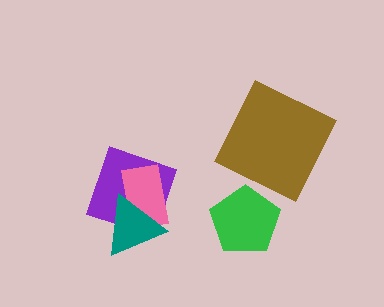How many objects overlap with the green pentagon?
0 objects overlap with the green pentagon.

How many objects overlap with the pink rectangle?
2 objects overlap with the pink rectangle.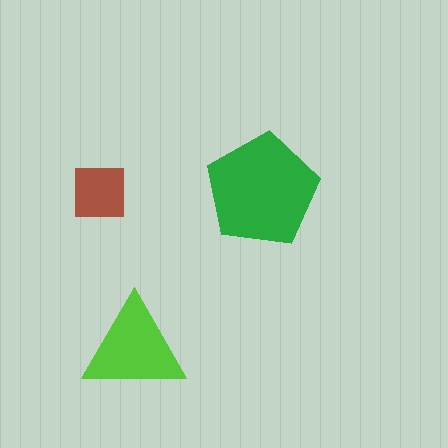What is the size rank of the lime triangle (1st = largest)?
2nd.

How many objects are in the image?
There are 3 objects in the image.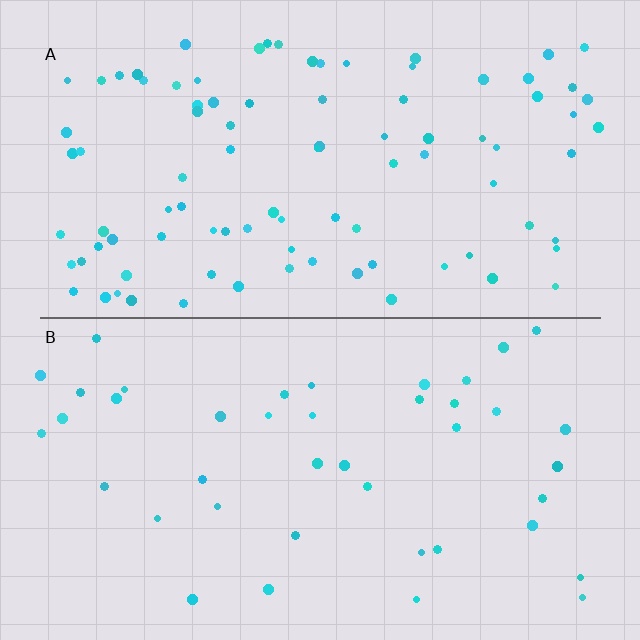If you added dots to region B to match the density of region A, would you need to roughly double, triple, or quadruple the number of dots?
Approximately double.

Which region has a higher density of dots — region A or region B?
A (the top).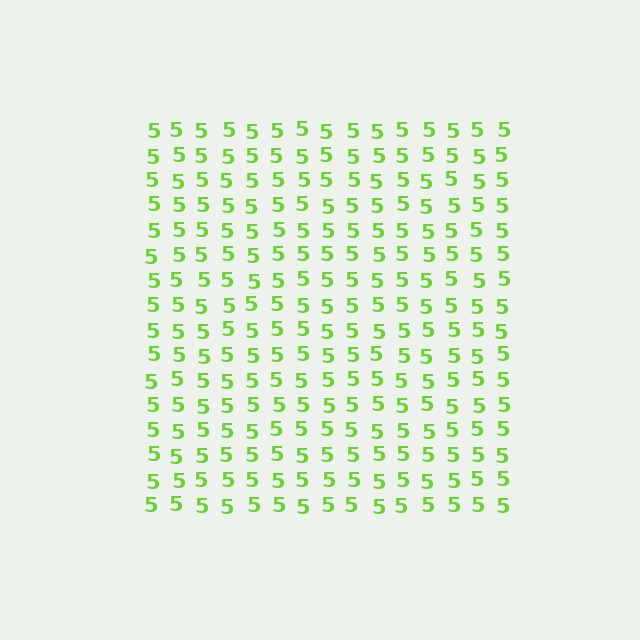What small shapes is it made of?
It is made of small digit 5's.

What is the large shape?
The large shape is a square.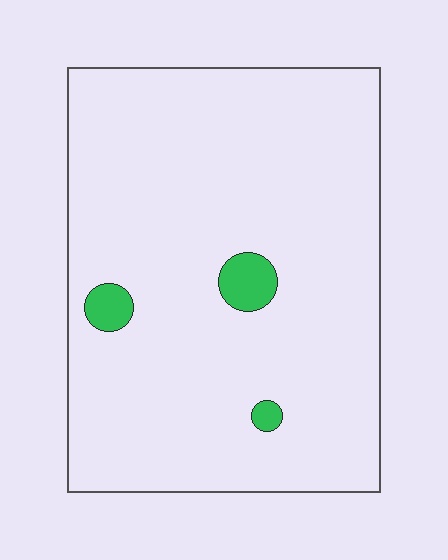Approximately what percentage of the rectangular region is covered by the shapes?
Approximately 5%.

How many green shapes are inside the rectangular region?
3.